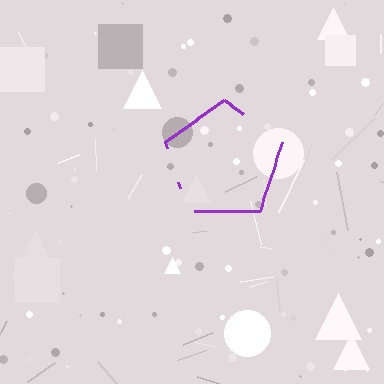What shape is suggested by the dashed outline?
The dashed outline suggests a pentagon.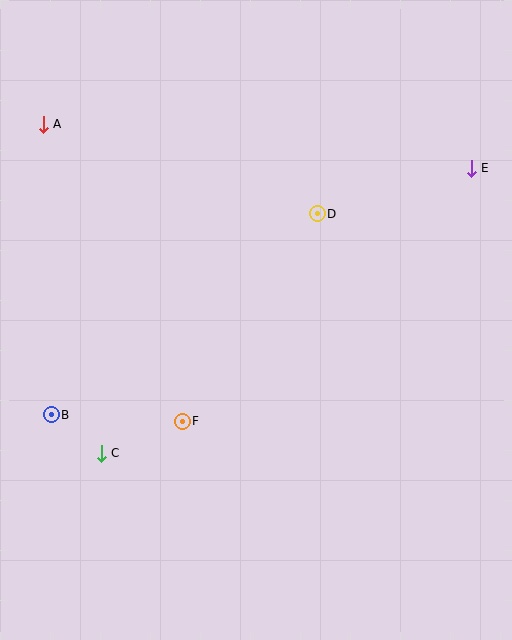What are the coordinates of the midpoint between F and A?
The midpoint between F and A is at (113, 273).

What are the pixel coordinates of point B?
Point B is at (51, 415).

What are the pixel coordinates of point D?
Point D is at (317, 214).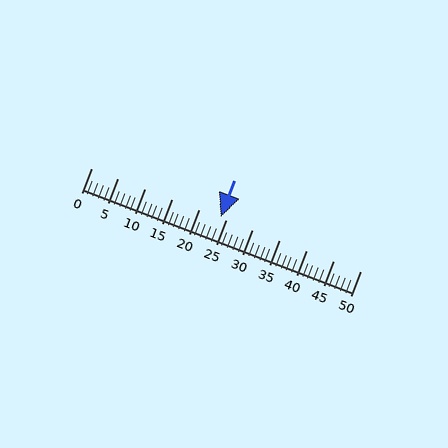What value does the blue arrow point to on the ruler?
The blue arrow points to approximately 24.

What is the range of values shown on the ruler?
The ruler shows values from 0 to 50.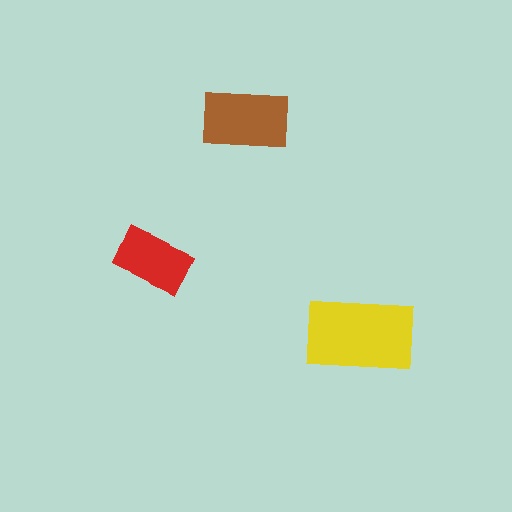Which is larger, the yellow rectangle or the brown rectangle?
The yellow one.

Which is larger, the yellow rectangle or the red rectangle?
The yellow one.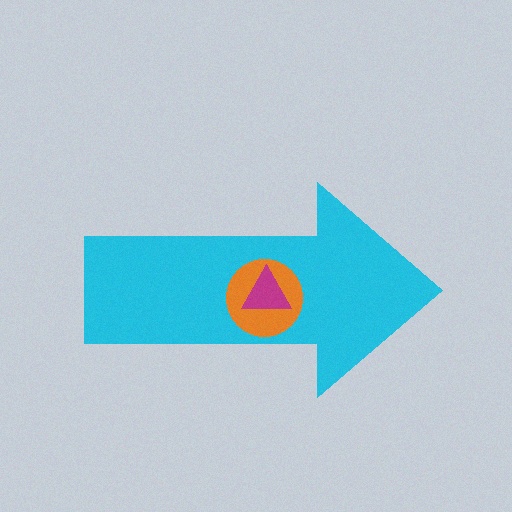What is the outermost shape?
The cyan arrow.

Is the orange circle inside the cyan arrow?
Yes.